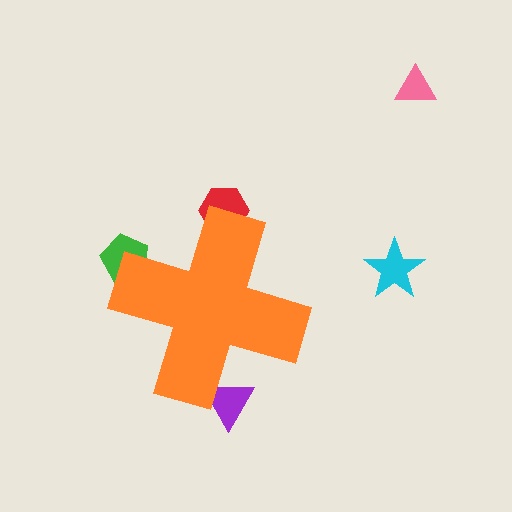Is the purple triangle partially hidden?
Yes, the purple triangle is partially hidden behind the orange cross.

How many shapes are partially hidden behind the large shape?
3 shapes are partially hidden.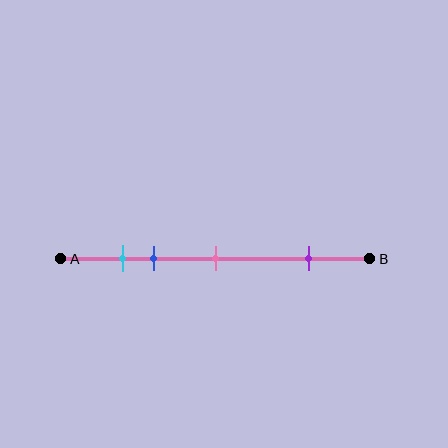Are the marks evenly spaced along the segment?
No, the marks are not evenly spaced.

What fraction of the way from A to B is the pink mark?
The pink mark is approximately 50% (0.5) of the way from A to B.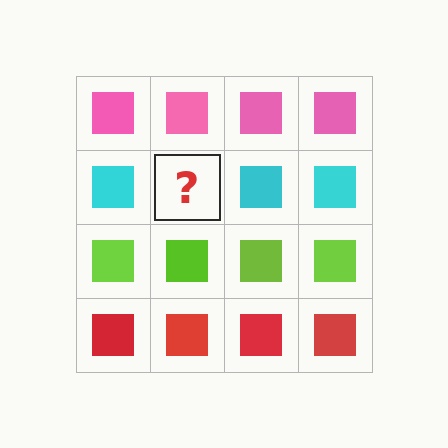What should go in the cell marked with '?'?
The missing cell should contain a cyan square.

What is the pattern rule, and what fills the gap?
The rule is that each row has a consistent color. The gap should be filled with a cyan square.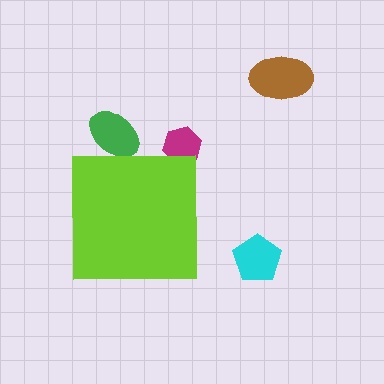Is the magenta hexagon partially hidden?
Yes, the magenta hexagon is partially hidden behind the lime square.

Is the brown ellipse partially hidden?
No, the brown ellipse is fully visible.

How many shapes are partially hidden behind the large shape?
2 shapes are partially hidden.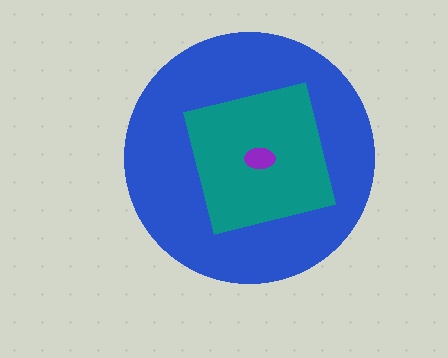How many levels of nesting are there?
3.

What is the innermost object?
The purple ellipse.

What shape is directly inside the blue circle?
The teal square.